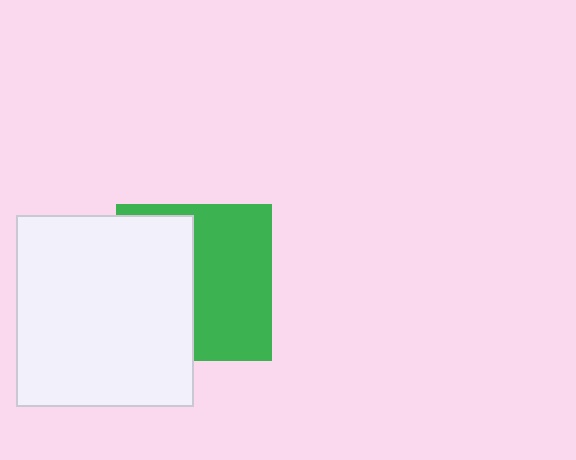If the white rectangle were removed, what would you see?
You would see the complete green square.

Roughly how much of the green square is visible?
About half of it is visible (roughly 54%).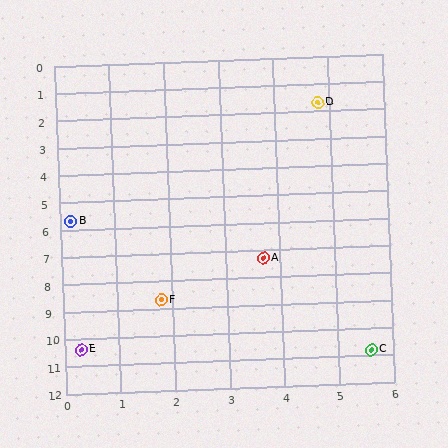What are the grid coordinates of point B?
Point B is at approximately (0.2, 5.7).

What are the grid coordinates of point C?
Point C is at approximately (5.6, 10.8).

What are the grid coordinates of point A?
Point A is at approximately (3.7, 7.3).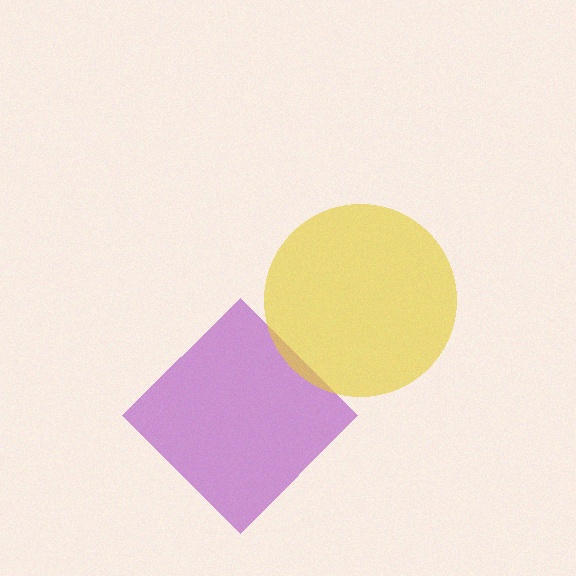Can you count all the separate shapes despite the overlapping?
Yes, there are 2 separate shapes.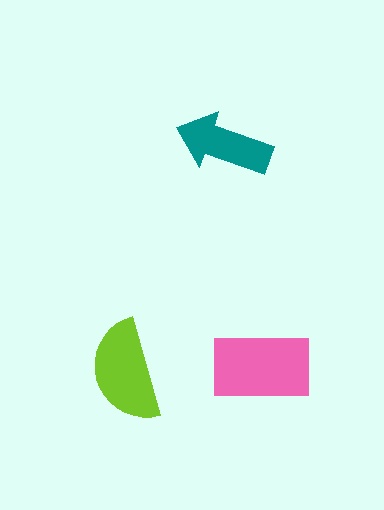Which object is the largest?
The pink rectangle.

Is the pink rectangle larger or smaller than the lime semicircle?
Larger.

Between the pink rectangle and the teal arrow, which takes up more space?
The pink rectangle.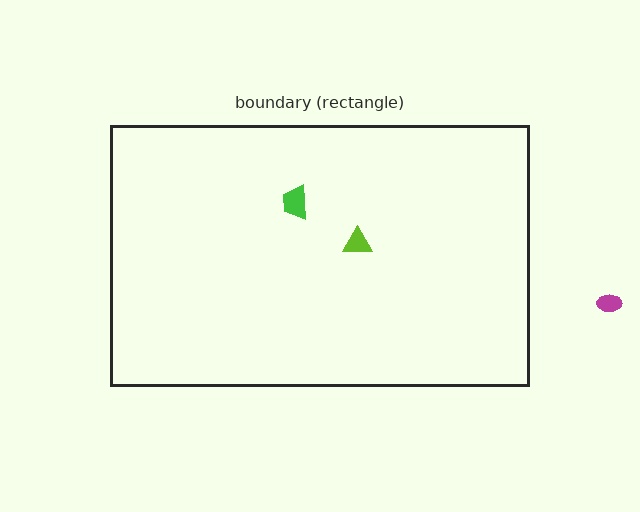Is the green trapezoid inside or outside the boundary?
Inside.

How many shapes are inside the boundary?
2 inside, 1 outside.